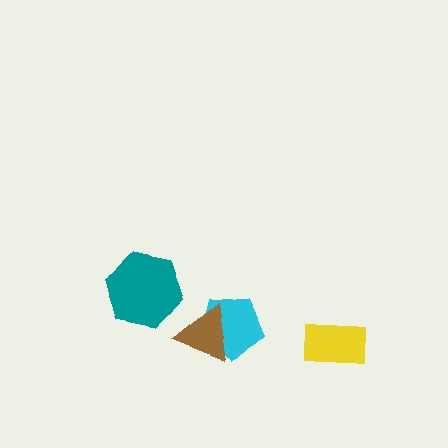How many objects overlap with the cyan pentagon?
1 object overlaps with the cyan pentagon.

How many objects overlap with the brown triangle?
1 object overlaps with the brown triangle.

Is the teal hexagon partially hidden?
No, no other shape covers it.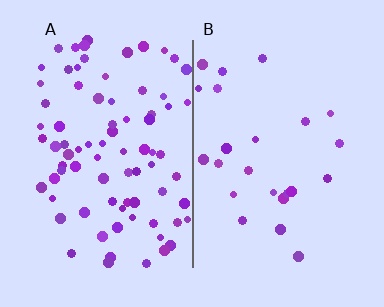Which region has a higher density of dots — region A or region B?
A (the left).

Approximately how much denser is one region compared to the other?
Approximately 3.4× — region A over region B.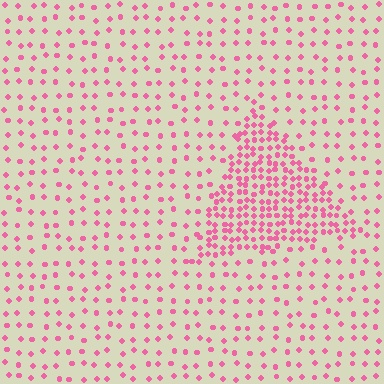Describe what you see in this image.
The image contains small pink elements arranged at two different densities. A triangle-shaped region is visible where the elements are more densely packed than the surrounding area.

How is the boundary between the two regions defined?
The boundary is defined by a change in element density (approximately 2.8x ratio). All elements are the same color, size, and shape.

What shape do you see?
I see a triangle.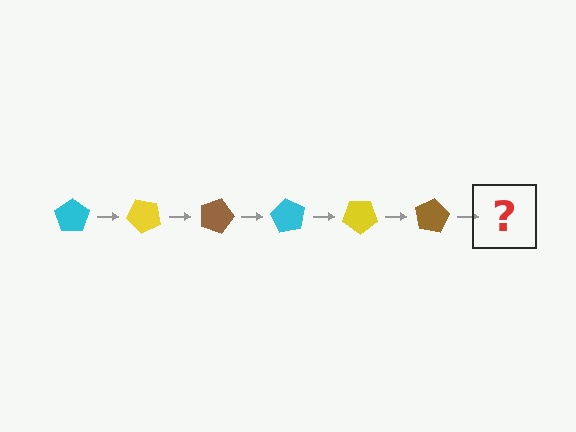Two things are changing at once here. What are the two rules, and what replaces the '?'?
The two rules are that it rotates 45 degrees each step and the color cycles through cyan, yellow, and brown. The '?' should be a cyan pentagon, rotated 270 degrees from the start.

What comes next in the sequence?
The next element should be a cyan pentagon, rotated 270 degrees from the start.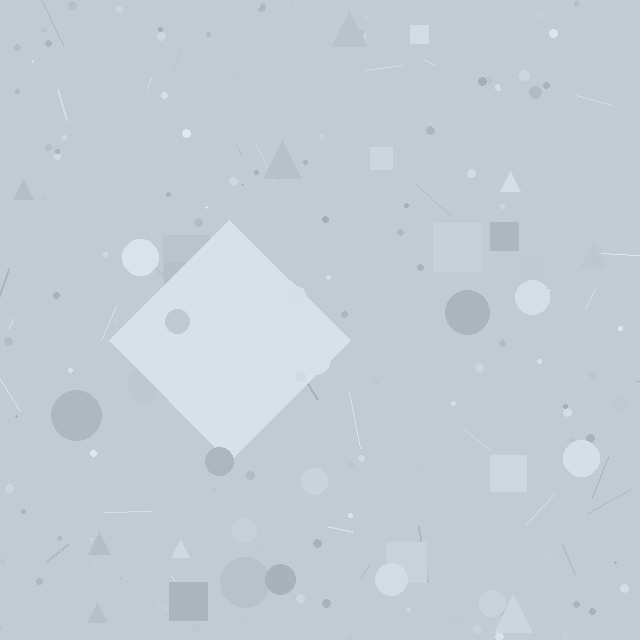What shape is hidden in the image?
A diamond is hidden in the image.